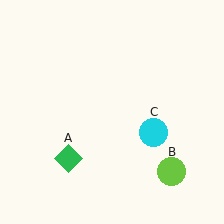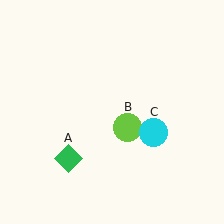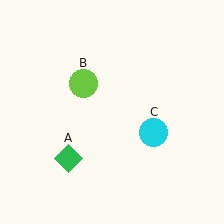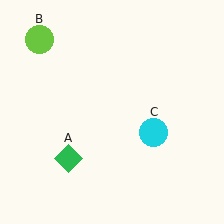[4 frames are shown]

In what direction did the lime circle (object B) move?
The lime circle (object B) moved up and to the left.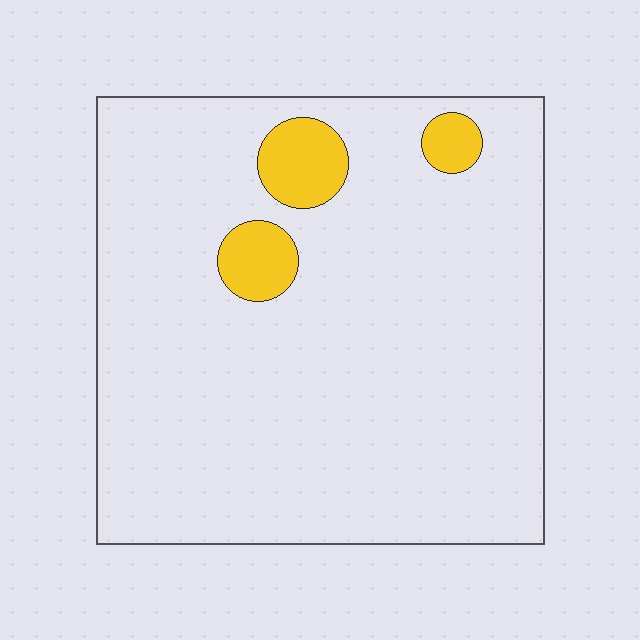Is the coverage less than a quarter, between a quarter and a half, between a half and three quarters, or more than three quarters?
Less than a quarter.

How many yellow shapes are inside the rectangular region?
3.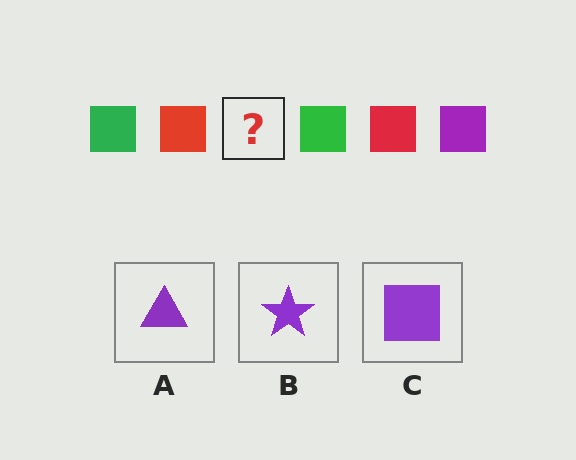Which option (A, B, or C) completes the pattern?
C.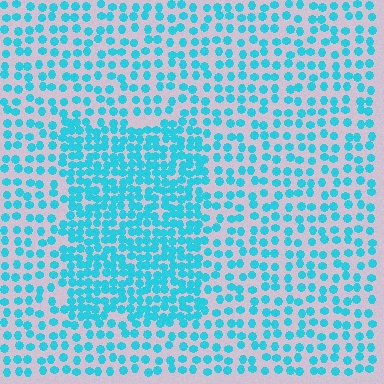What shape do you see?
I see a rectangle.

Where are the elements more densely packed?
The elements are more densely packed inside the rectangle boundary.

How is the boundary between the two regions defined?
The boundary is defined by a change in element density (approximately 1.9x ratio). All elements are the same color, size, and shape.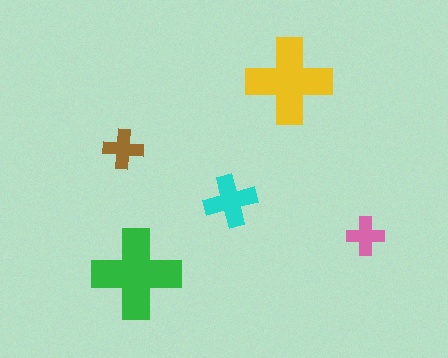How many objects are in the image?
There are 5 objects in the image.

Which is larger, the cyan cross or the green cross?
The green one.